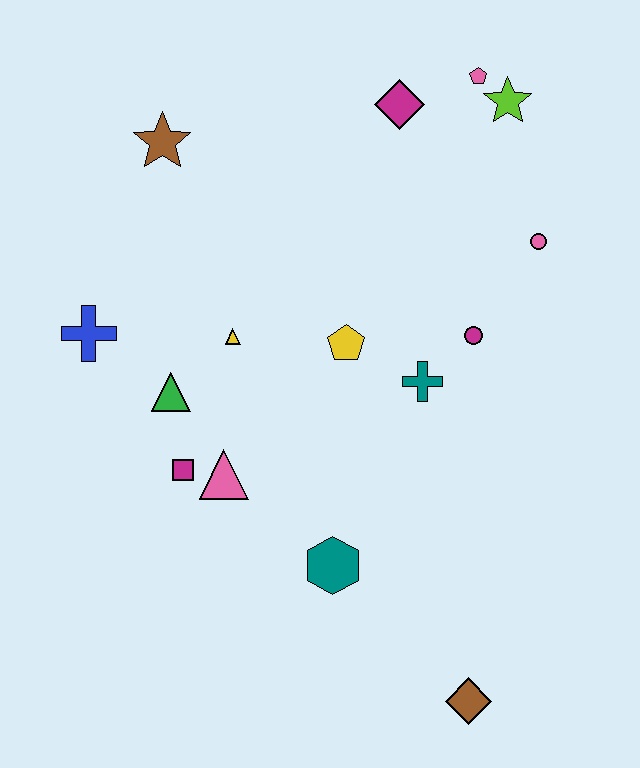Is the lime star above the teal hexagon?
Yes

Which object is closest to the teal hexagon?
The pink triangle is closest to the teal hexagon.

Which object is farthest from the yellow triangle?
The brown diamond is farthest from the yellow triangle.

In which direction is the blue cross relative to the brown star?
The blue cross is below the brown star.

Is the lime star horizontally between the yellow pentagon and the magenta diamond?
No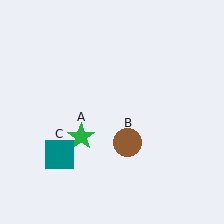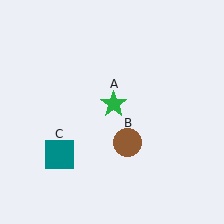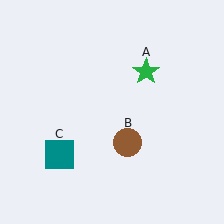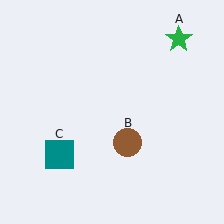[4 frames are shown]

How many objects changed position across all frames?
1 object changed position: green star (object A).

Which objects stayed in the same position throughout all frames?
Brown circle (object B) and teal square (object C) remained stationary.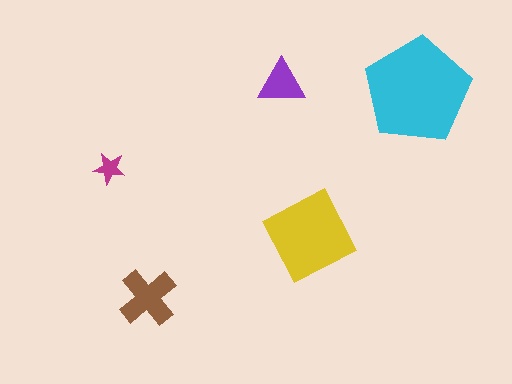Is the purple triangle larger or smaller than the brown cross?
Smaller.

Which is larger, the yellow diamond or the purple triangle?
The yellow diamond.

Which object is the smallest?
The magenta star.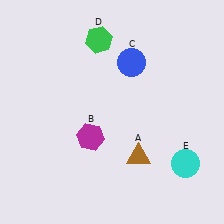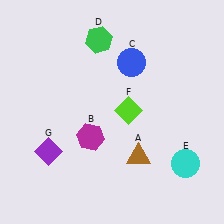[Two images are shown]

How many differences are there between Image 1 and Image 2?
There are 2 differences between the two images.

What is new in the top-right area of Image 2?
A lime diamond (F) was added in the top-right area of Image 2.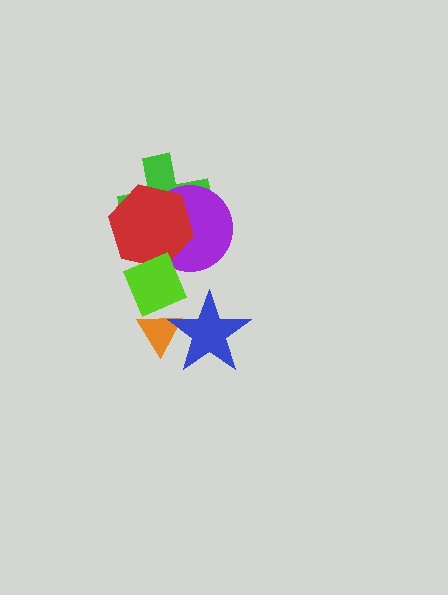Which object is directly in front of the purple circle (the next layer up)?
The red hexagon is directly in front of the purple circle.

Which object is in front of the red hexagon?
The lime diamond is in front of the red hexagon.